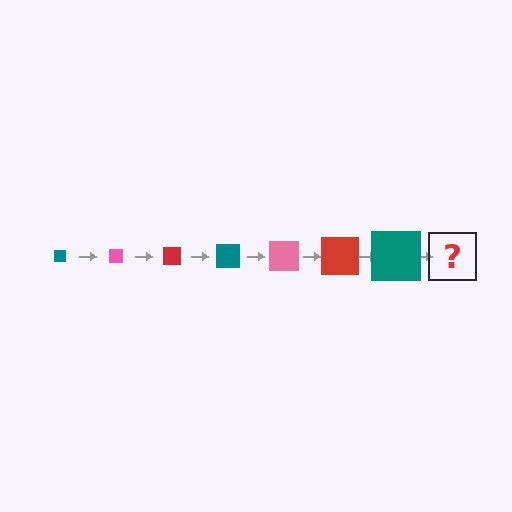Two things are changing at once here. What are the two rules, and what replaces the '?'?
The two rules are that the square grows larger each step and the color cycles through teal, pink, and red. The '?' should be a pink square, larger than the previous one.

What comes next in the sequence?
The next element should be a pink square, larger than the previous one.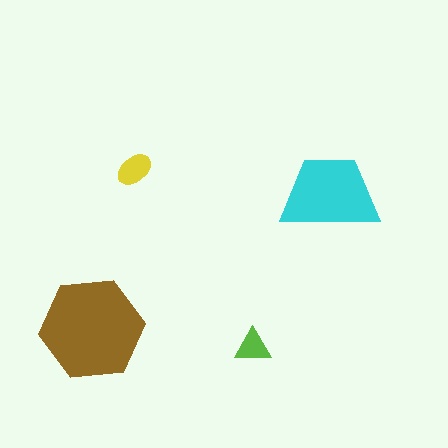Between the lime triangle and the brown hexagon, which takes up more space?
The brown hexagon.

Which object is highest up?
The yellow ellipse is topmost.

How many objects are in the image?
There are 4 objects in the image.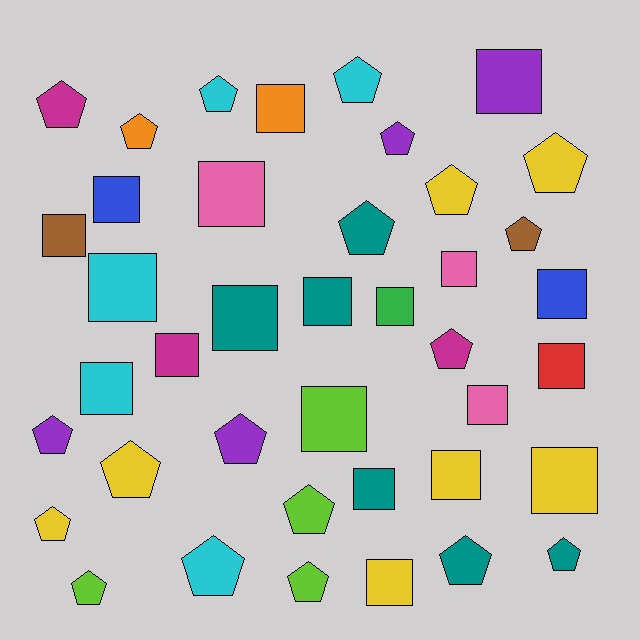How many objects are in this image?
There are 40 objects.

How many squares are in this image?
There are 20 squares.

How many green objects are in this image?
There is 1 green object.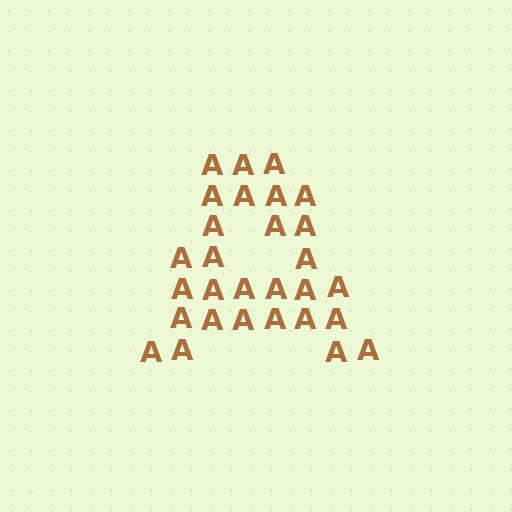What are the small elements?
The small elements are letter A's.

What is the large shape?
The large shape is the letter A.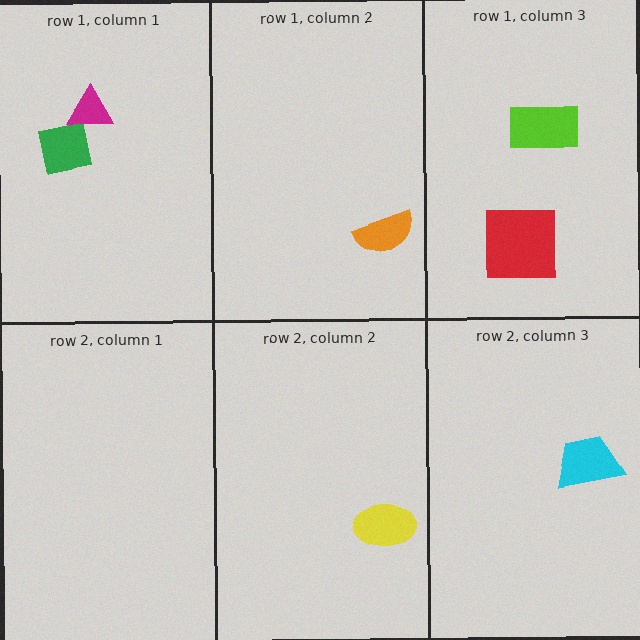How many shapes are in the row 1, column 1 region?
2.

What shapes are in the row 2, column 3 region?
The cyan trapezoid.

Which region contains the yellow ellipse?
The row 2, column 2 region.